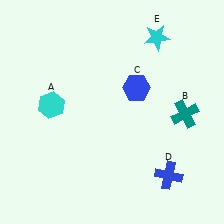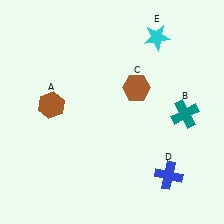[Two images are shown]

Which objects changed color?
A changed from cyan to brown. C changed from blue to brown.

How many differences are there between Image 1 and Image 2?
There are 2 differences between the two images.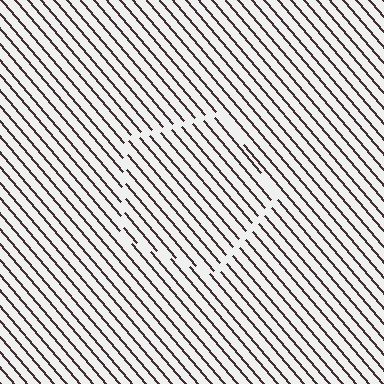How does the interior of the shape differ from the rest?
The interior of the shape contains the same grating, shifted by half a period — the contour is defined by the phase discontinuity where line-ends from the inner and outer gratings abut.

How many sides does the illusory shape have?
5 sides — the line-ends trace a pentagon.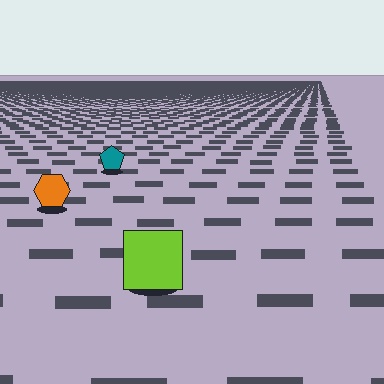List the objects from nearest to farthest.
From nearest to farthest: the lime square, the orange hexagon, the teal pentagon.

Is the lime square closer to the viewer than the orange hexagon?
Yes. The lime square is closer — you can tell from the texture gradient: the ground texture is coarser near it.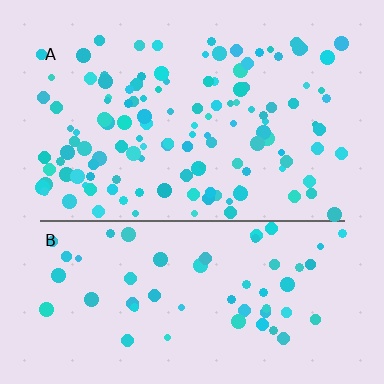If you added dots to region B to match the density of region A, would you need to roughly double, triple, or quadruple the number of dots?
Approximately double.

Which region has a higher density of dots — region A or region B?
A (the top).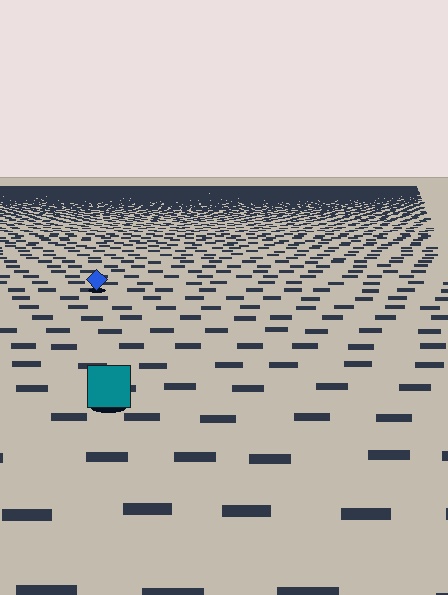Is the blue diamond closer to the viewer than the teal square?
No. The teal square is closer — you can tell from the texture gradient: the ground texture is coarser near it.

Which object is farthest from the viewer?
The blue diamond is farthest from the viewer. It appears smaller and the ground texture around it is denser.